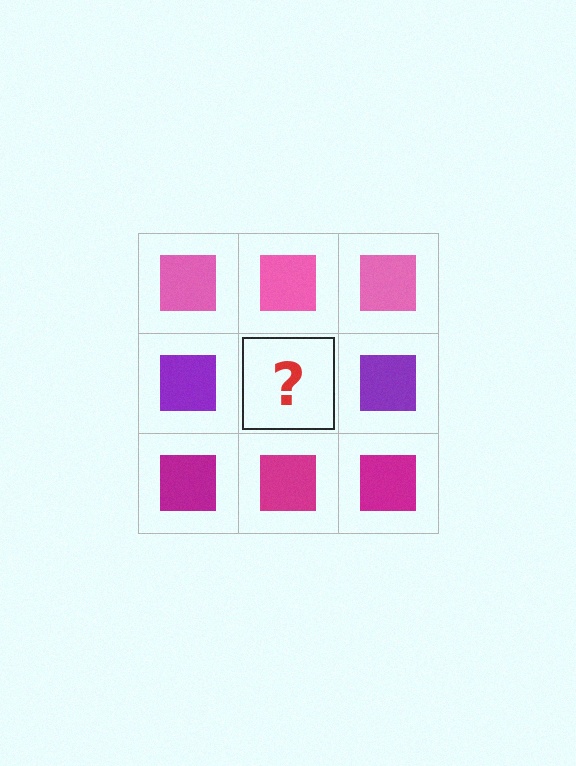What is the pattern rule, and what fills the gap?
The rule is that each row has a consistent color. The gap should be filled with a purple square.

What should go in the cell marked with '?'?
The missing cell should contain a purple square.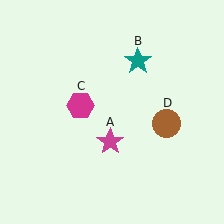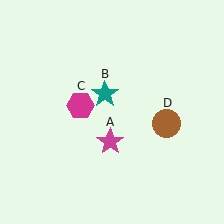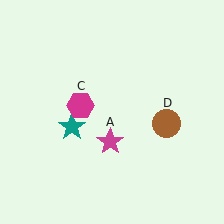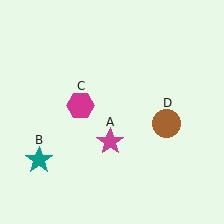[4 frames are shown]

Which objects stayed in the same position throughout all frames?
Magenta star (object A) and magenta hexagon (object C) and brown circle (object D) remained stationary.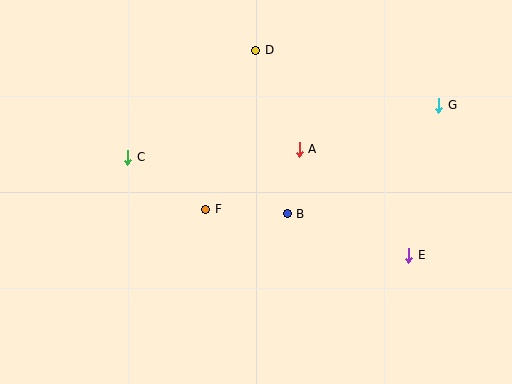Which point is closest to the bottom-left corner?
Point C is closest to the bottom-left corner.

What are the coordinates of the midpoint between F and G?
The midpoint between F and G is at (322, 157).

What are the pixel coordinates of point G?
Point G is at (439, 105).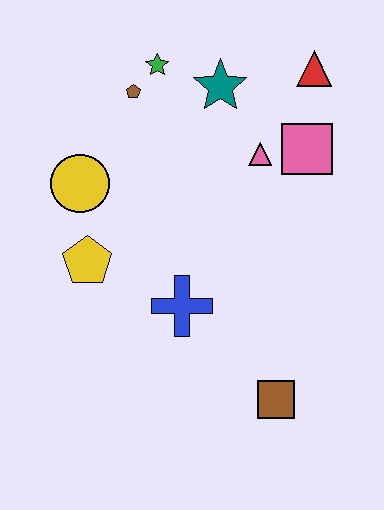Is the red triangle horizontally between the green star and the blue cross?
No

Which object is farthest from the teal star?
The brown square is farthest from the teal star.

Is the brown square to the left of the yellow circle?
No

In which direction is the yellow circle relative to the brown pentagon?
The yellow circle is below the brown pentagon.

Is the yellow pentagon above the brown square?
Yes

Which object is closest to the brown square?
The blue cross is closest to the brown square.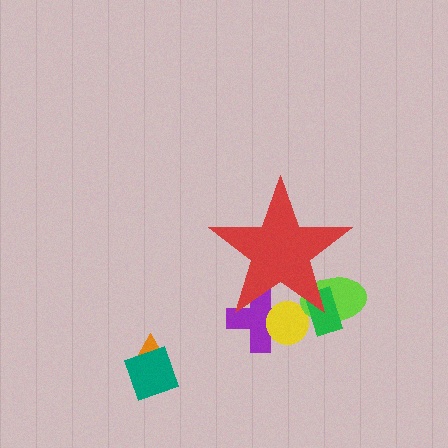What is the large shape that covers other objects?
A red star.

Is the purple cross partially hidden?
Yes, the purple cross is partially hidden behind the red star.